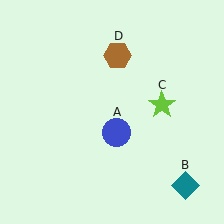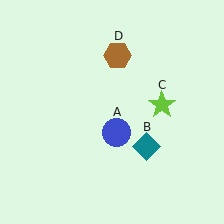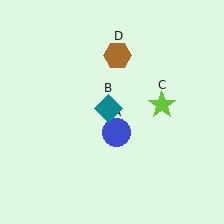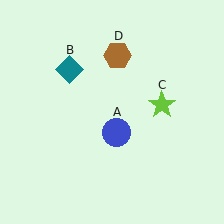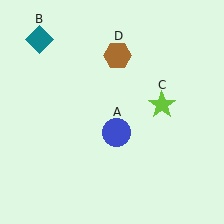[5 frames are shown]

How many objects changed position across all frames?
1 object changed position: teal diamond (object B).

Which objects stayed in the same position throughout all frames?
Blue circle (object A) and lime star (object C) and brown hexagon (object D) remained stationary.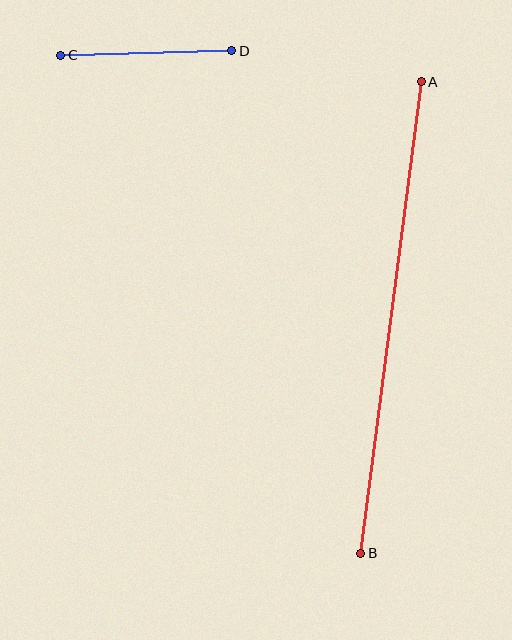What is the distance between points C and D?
The distance is approximately 171 pixels.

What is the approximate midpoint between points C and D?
The midpoint is at approximately (146, 53) pixels.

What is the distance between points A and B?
The distance is approximately 475 pixels.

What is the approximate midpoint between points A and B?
The midpoint is at approximately (391, 317) pixels.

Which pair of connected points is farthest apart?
Points A and B are farthest apart.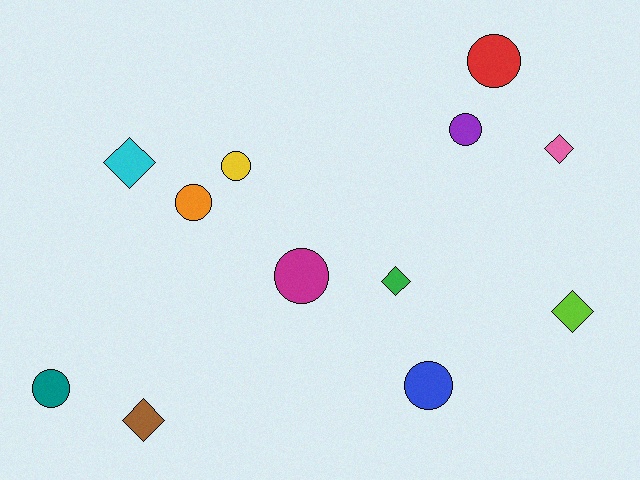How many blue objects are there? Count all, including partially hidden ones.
There is 1 blue object.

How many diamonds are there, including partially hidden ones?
There are 5 diamonds.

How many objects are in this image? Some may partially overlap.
There are 12 objects.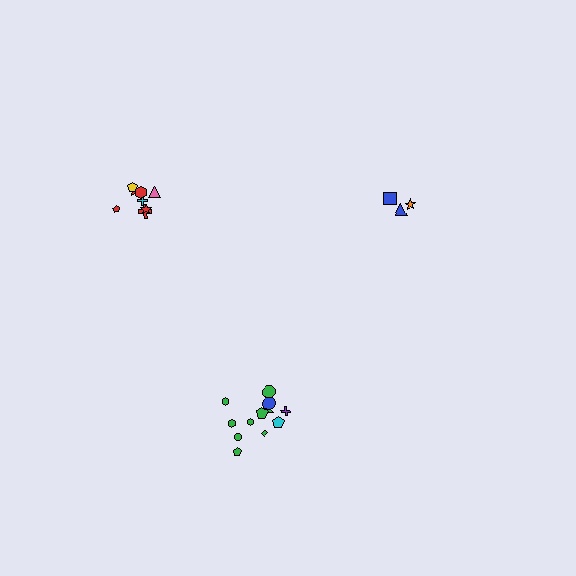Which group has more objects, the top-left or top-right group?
The top-left group.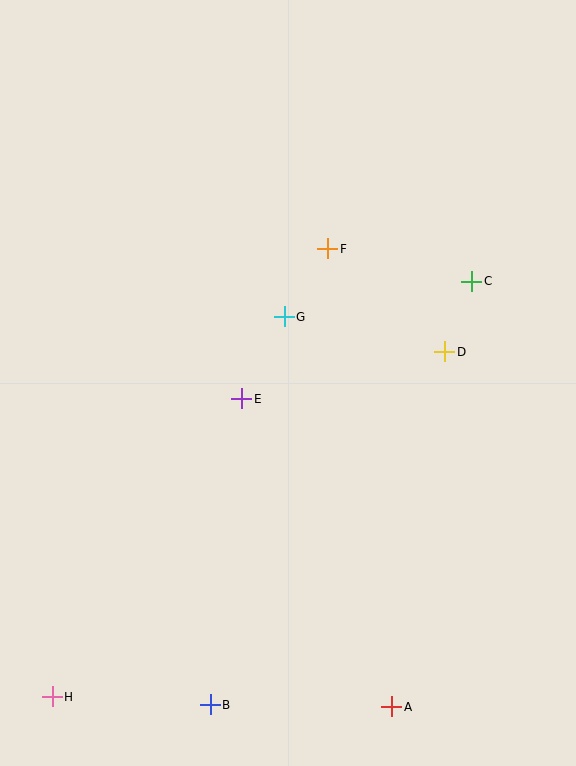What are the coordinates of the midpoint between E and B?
The midpoint between E and B is at (226, 552).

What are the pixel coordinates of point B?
Point B is at (210, 705).